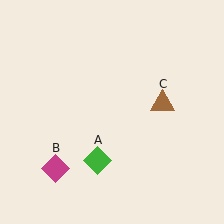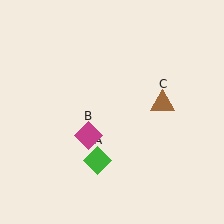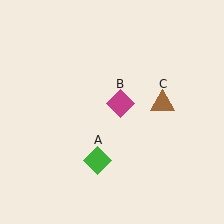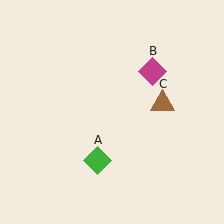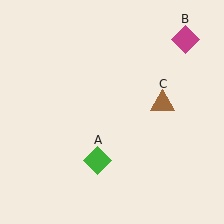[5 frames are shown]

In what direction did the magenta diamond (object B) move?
The magenta diamond (object B) moved up and to the right.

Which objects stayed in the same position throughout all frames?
Green diamond (object A) and brown triangle (object C) remained stationary.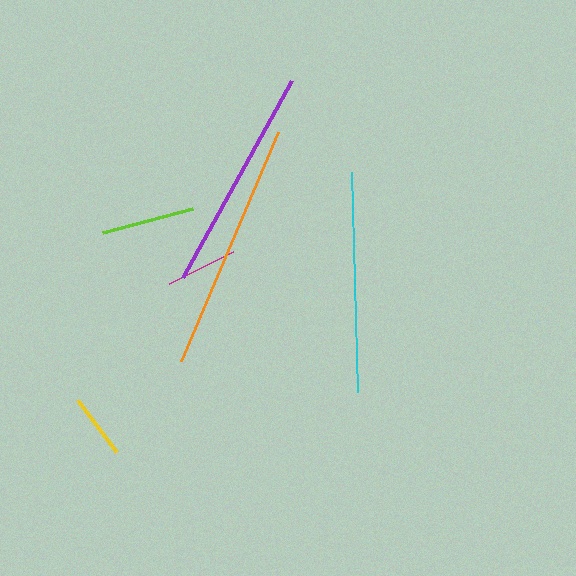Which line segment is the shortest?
The yellow line is the shortest at approximately 65 pixels.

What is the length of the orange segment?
The orange segment is approximately 250 pixels long.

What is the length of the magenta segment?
The magenta segment is approximately 72 pixels long.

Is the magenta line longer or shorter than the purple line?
The purple line is longer than the magenta line.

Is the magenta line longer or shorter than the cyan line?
The cyan line is longer than the magenta line.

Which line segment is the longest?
The orange line is the longest at approximately 250 pixels.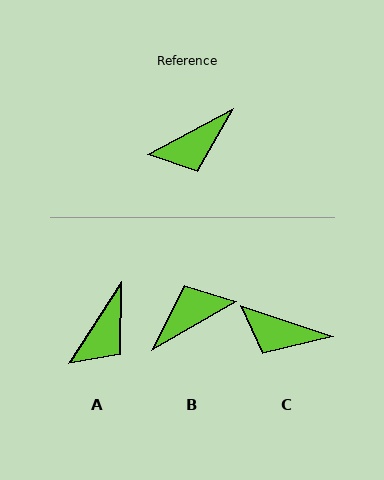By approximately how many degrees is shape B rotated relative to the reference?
Approximately 178 degrees clockwise.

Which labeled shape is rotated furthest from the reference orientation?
B, about 178 degrees away.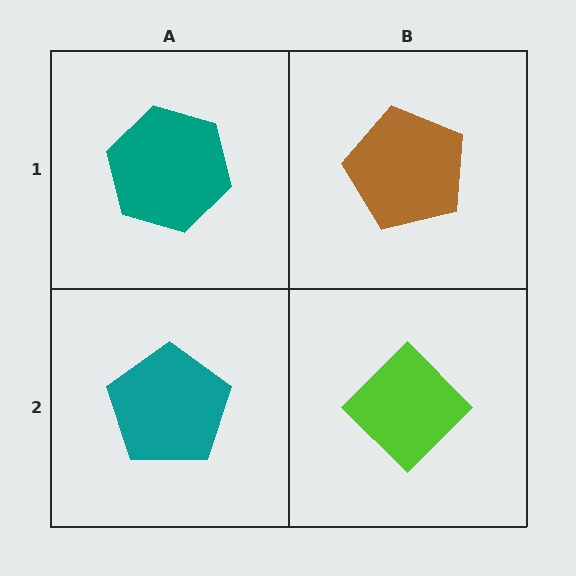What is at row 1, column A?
A teal hexagon.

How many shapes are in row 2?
2 shapes.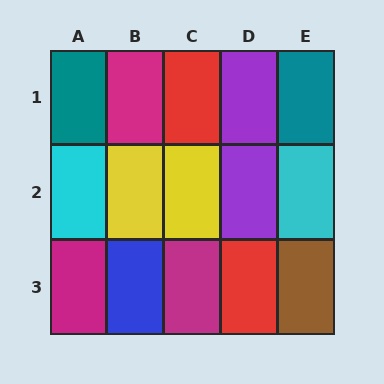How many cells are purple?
2 cells are purple.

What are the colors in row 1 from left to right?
Teal, magenta, red, purple, teal.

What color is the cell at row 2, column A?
Cyan.